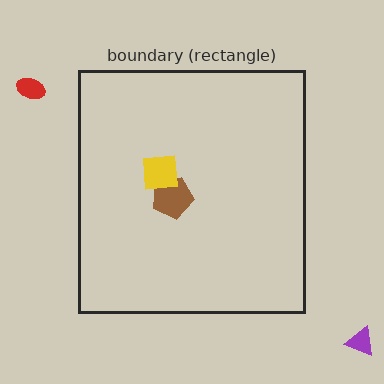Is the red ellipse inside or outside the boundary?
Outside.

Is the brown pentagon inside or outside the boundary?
Inside.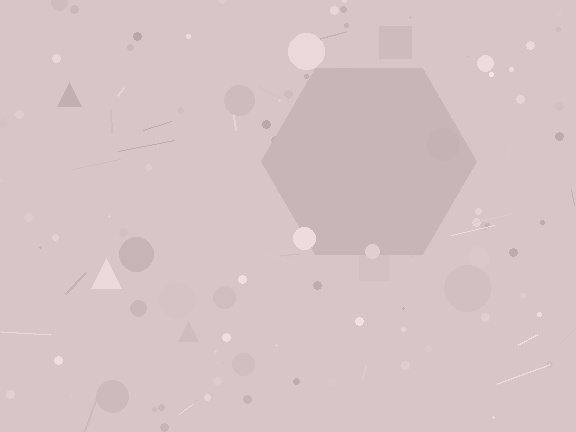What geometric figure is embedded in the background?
A hexagon is embedded in the background.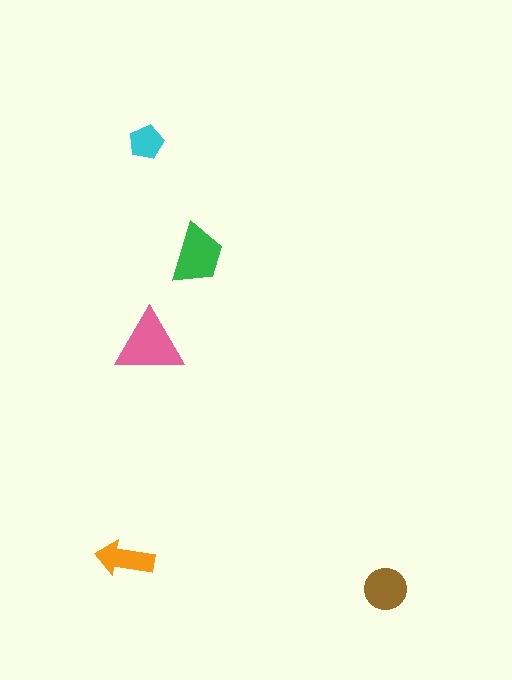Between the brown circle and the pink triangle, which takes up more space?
The pink triangle.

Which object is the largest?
The pink triangle.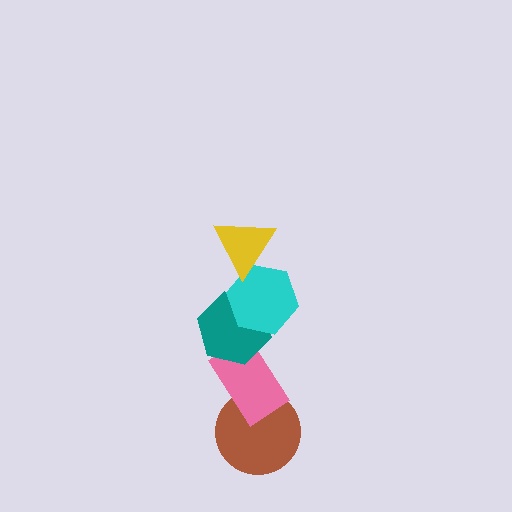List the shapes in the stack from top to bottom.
From top to bottom: the yellow triangle, the cyan hexagon, the teal hexagon, the pink rectangle, the brown circle.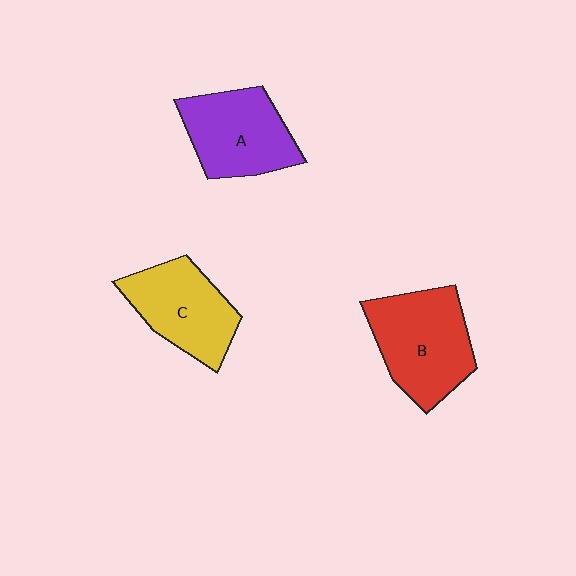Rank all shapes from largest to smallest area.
From largest to smallest: B (red), A (purple), C (yellow).